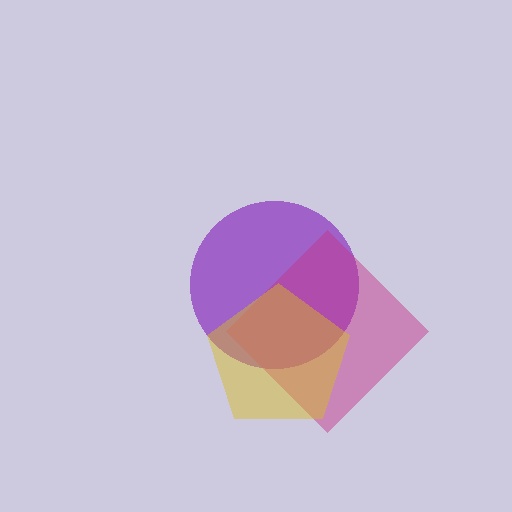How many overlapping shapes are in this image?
There are 3 overlapping shapes in the image.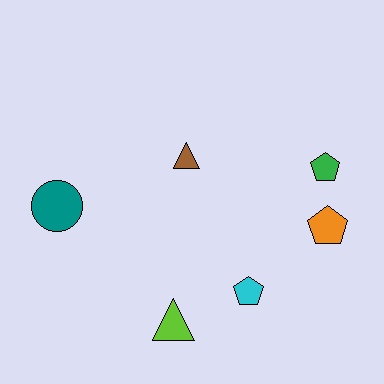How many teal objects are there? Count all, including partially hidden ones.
There is 1 teal object.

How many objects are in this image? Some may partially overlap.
There are 6 objects.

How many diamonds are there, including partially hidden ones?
There are no diamonds.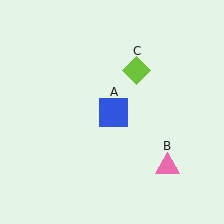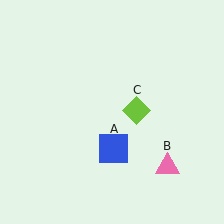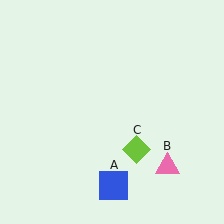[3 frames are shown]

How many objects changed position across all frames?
2 objects changed position: blue square (object A), lime diamond (object C).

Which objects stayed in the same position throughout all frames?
Pink triangle (object B) remained stationary.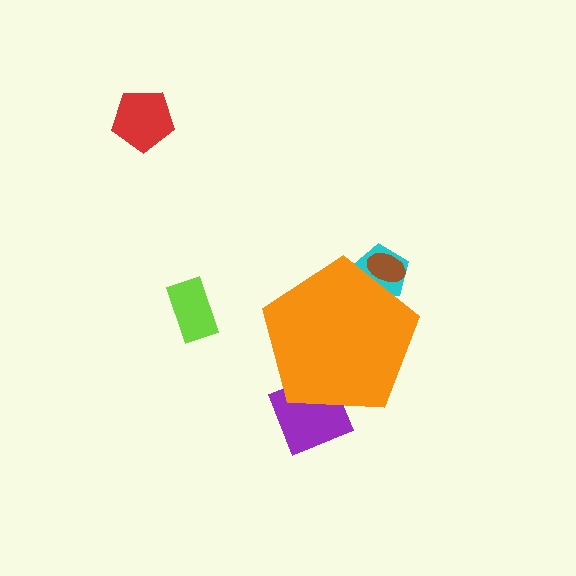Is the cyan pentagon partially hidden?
Yes, the cyan pentagon is partially hidden behind the orange pentagon.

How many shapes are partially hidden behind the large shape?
3 shapes are partially hidden.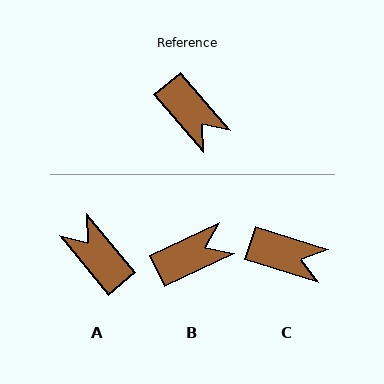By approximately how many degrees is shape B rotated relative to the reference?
Approximately 75 degrees counter-clockwise.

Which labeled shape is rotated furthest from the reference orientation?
A, about 179 degrees away.